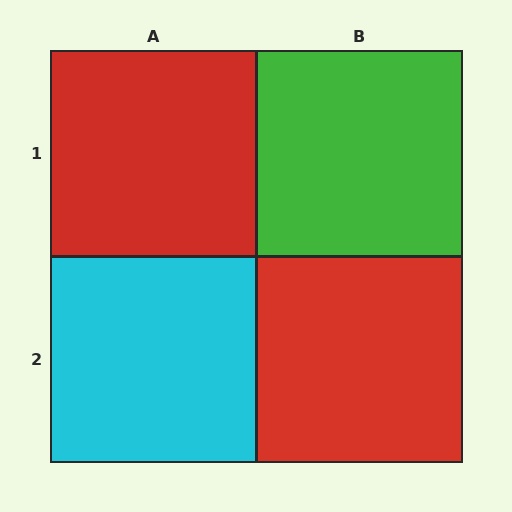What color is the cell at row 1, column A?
Red.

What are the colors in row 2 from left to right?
Cyan, red.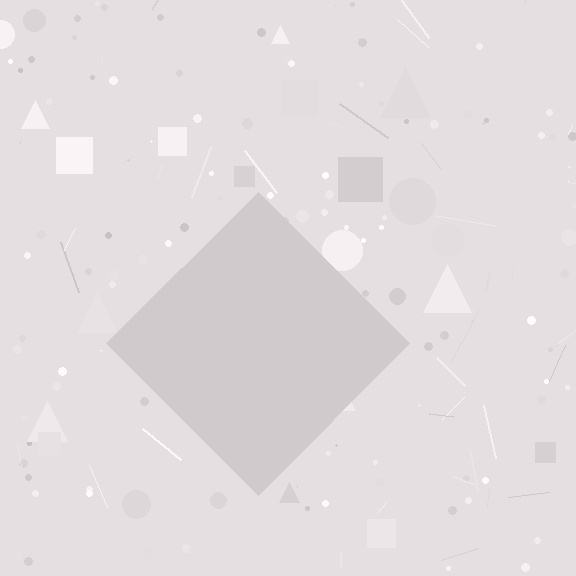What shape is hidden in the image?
A diamond is hidden in the image.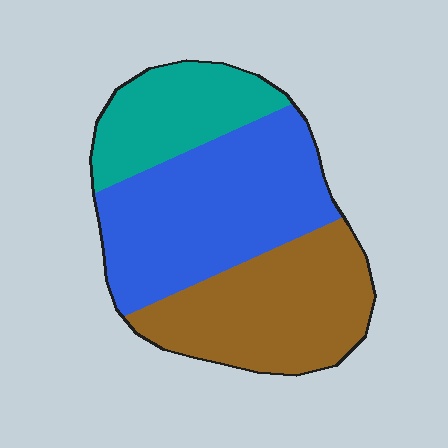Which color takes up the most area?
Blue, at roughly 45%.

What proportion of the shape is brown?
Brown takes up about one third (1/3) of the shape.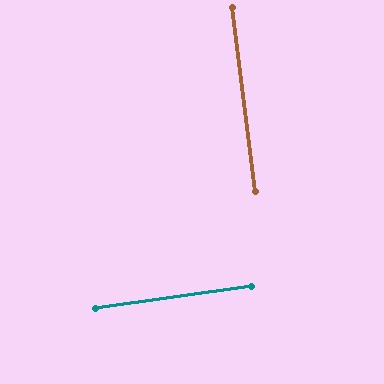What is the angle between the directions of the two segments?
Approximately 89 degrees.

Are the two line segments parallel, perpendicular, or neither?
Perpendicular — they meet at approximately 89°.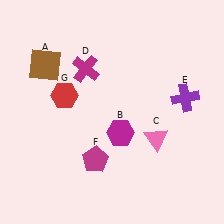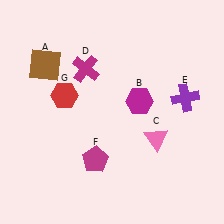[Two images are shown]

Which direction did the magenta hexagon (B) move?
The magenta hexagon (B) moved up.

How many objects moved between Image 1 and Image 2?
1 object moved between the two images.